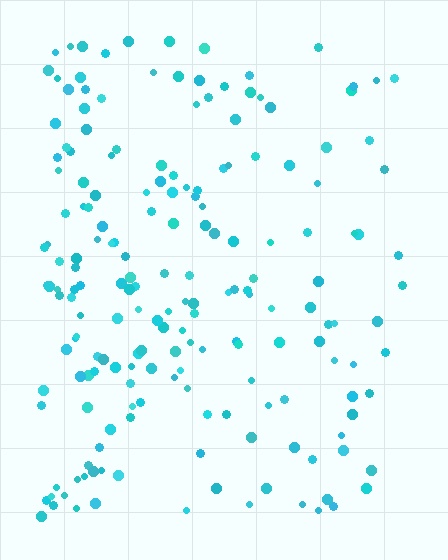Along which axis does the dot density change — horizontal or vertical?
Horizontal.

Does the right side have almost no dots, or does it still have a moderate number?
Still a moderate number, just noticeably fewer than the left.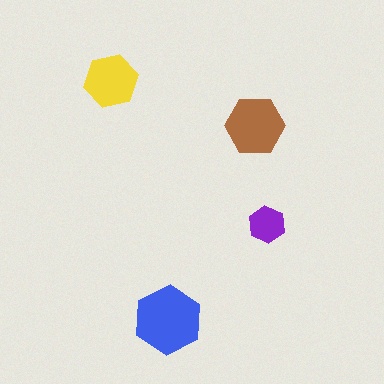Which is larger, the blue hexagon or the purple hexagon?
The blue one.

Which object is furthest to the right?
The purple hexagon is rightmost.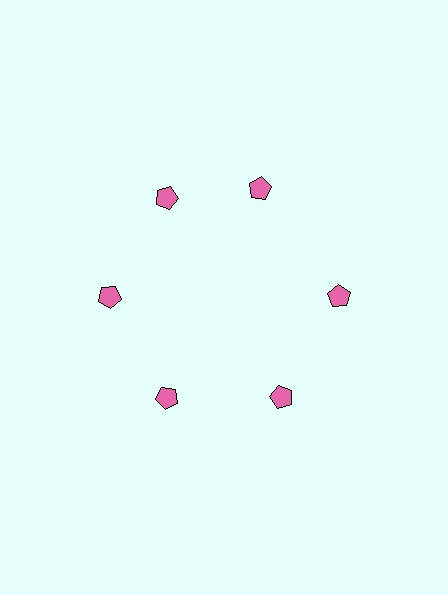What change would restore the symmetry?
The symmetry would be restored by rotating it back into even spacing with its neighbors so that all 6 pentagons sit at equal angles and equal distance from the center.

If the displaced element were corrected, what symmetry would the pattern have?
It would have 6-fold rotational symmetry — the pattern would map onto itself every 60 degrees.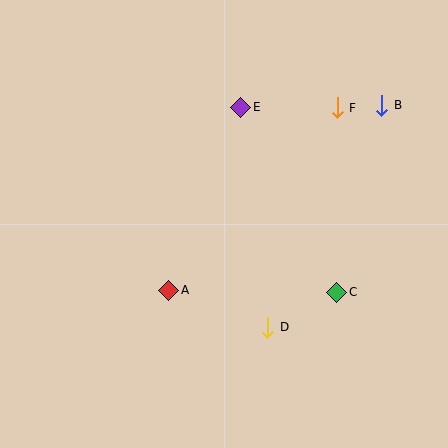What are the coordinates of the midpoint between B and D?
The midpoint between B and D is at (325, 216).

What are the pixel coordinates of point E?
Point E is at (241, 107).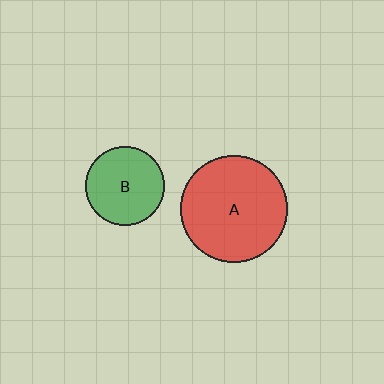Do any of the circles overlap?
No, none of the circles overlap.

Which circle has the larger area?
Circle A (red).